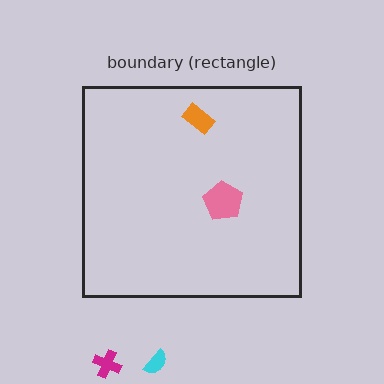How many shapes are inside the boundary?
2 inside, 2 outside.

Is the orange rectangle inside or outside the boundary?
Inside.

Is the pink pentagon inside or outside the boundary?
Inside.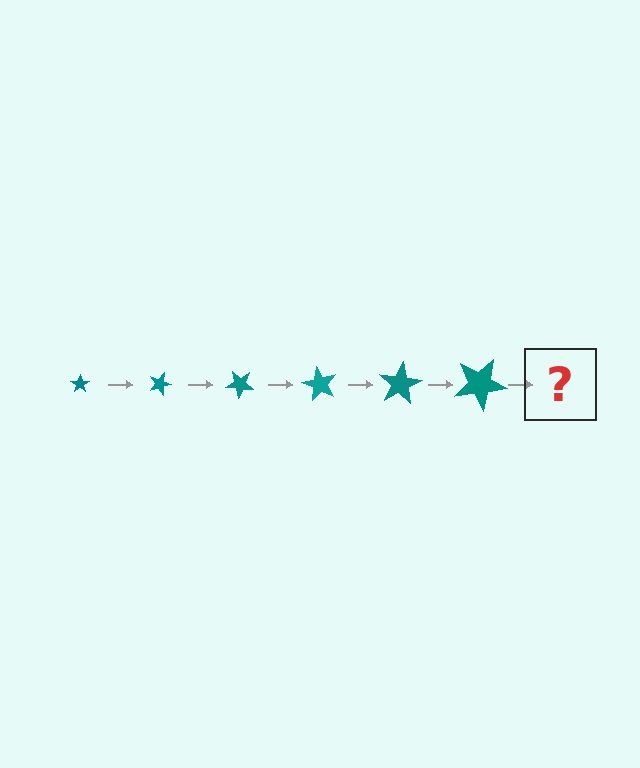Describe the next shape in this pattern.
It should be a star, larger than the previous one and rotated 120 degrees from the start.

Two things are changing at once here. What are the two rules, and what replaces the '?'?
The two rules are that the star grows larger each step and it rotates 20 degrees each step. The '?' should be a star, larger than the previous one and rotated 120 degrees from the start.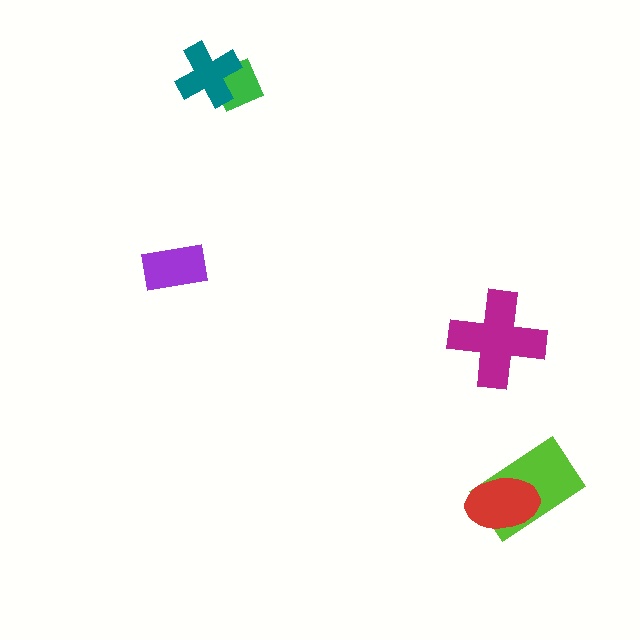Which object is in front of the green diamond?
The teal cross is in front of the green diamond.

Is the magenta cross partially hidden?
No, no other shape covers it.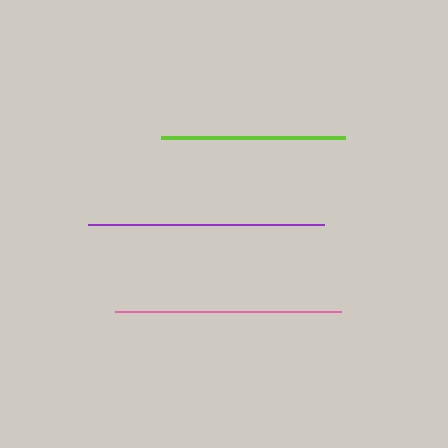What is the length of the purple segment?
The purple segment is approximately 235 pixels long.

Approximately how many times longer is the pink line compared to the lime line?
The pink line is approximately 1.2 times the length of the lime line.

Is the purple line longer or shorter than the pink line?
The purple line is longer than the pink line.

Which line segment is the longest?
The purple line is the longest at approximately 235 pixels.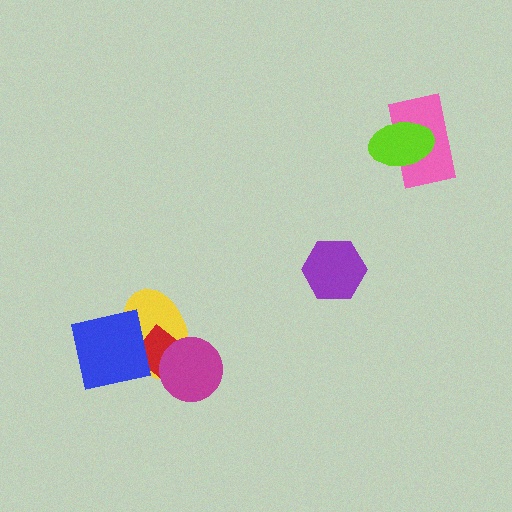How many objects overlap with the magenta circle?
2 objects overlap with the magenta circle.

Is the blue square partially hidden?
No, no other shape covers it.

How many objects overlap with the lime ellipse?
1 object overlaps with the lime ellipse.